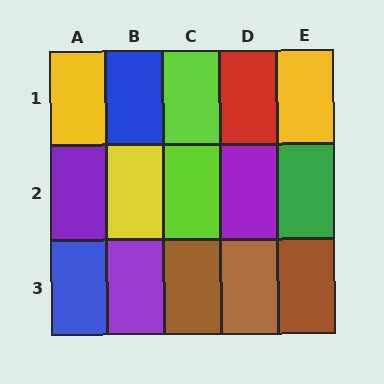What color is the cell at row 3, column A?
Blue.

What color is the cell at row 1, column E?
Yellow.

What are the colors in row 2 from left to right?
Purple, yellow, lime, purple, green.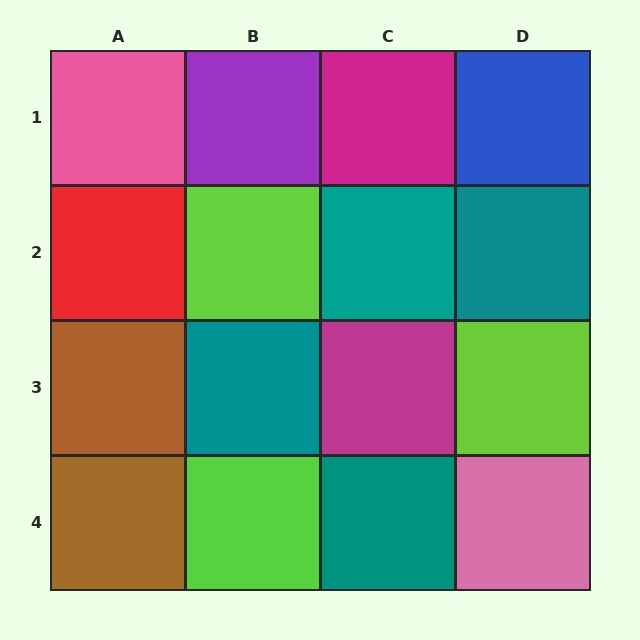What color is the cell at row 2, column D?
Teal.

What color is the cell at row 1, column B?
Purple.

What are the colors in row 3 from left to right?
Brown, teal, magenta, lime.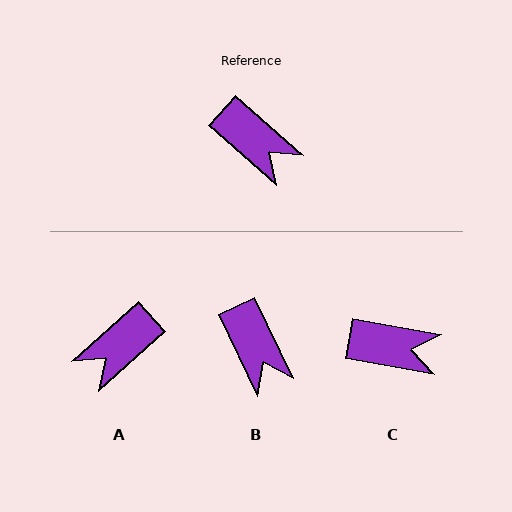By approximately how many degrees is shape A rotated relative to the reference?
Approximately 96 degrees clockwise.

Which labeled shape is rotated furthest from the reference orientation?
A, about 96 degrees away.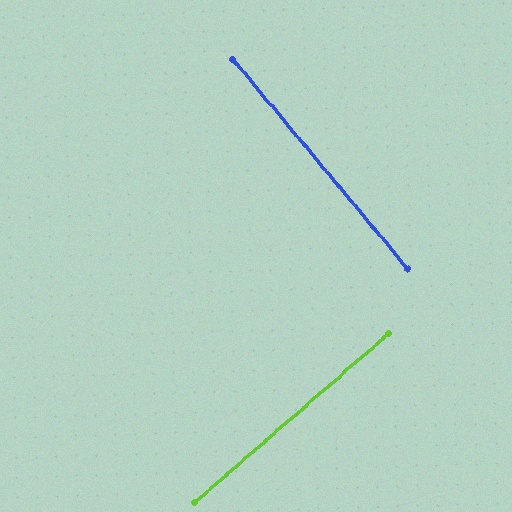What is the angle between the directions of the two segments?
Approximately 89 degrees.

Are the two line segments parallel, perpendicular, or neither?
Perpendicular — they meet at approximately 89°.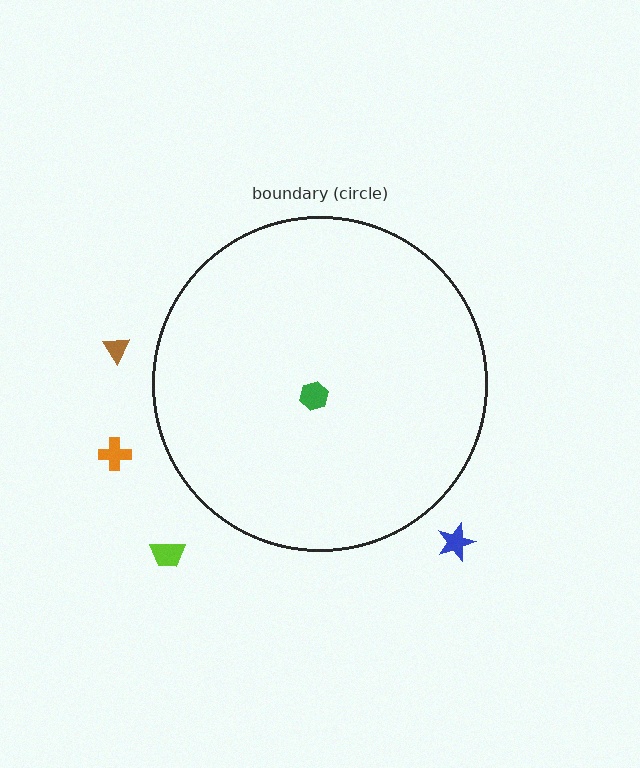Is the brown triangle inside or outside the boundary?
Outside.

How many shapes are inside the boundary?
1 inside, 4 outside.